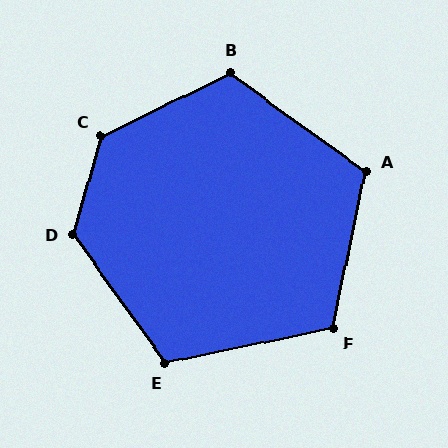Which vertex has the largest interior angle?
C, at approximately 132 degrees.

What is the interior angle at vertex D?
Approximately 129 degrees (obtuse).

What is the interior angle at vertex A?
Approximately 114 degrees (obtuse).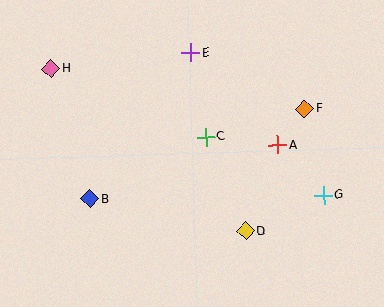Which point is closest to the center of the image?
Point C at (206, 137) is closest to the center.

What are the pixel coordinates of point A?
Point A is at (278, 145).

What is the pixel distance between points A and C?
The distance between A and C is 73 pixels.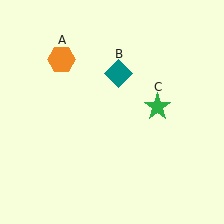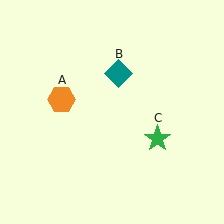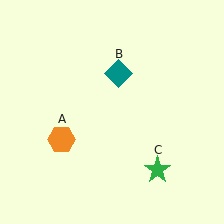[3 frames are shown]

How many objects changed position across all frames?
2 objects changed position: orange hexagon (object A), green star (object C).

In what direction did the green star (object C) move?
The green star (object C) moved down.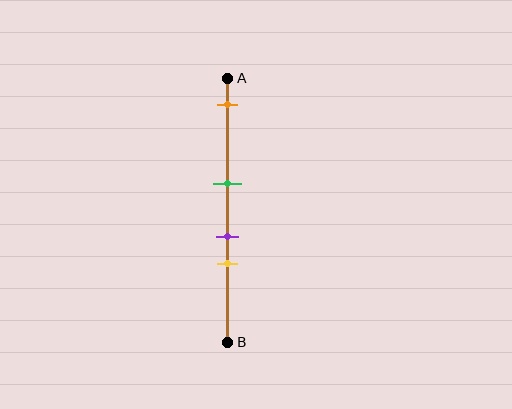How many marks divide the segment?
There are 4 marks dividing the segment.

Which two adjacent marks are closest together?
The purple and yellow marks are the closest adjacent pair.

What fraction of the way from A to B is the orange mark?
The orange mark is approximately 10% (0.1) of the way from A to B.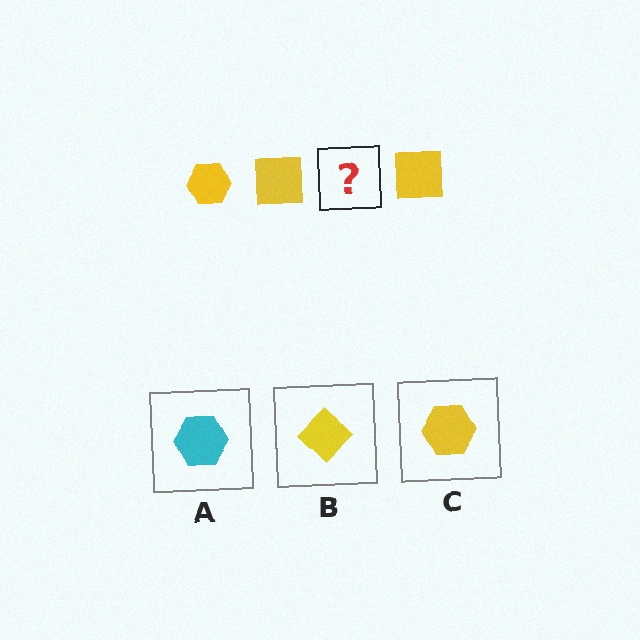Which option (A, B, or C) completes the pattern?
C.